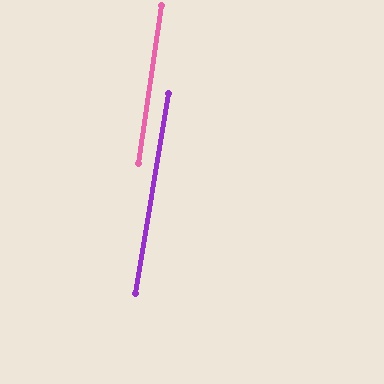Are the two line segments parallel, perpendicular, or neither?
Parallel — their directions differ by only 0.9°.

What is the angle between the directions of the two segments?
Approximately 1 degree.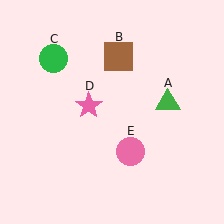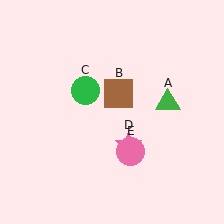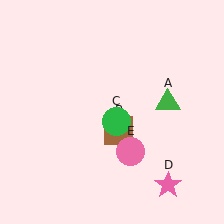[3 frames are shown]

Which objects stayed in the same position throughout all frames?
Green triangle (object A) and pink circle (object E) remained stationary.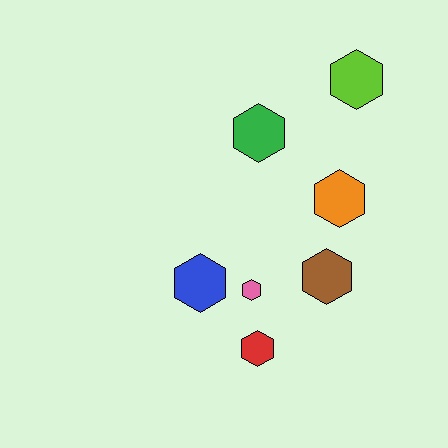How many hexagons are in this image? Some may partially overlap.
There are 7 hexagons.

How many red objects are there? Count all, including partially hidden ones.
There is 1 red object.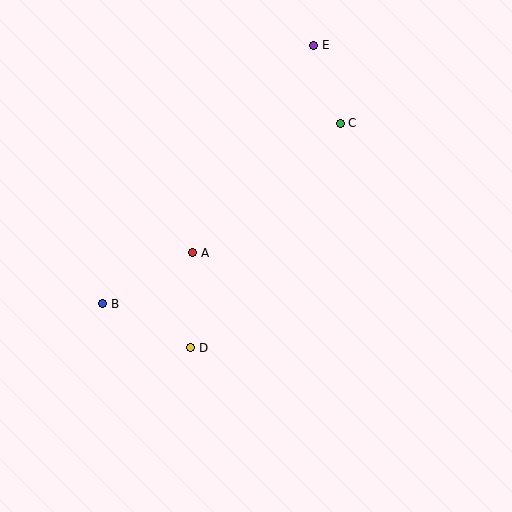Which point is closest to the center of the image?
Point A at (193, 253) is closest to the center.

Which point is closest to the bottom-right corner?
Point D is closest to the bottom-right corner.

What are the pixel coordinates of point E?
Point E is at (314, 45).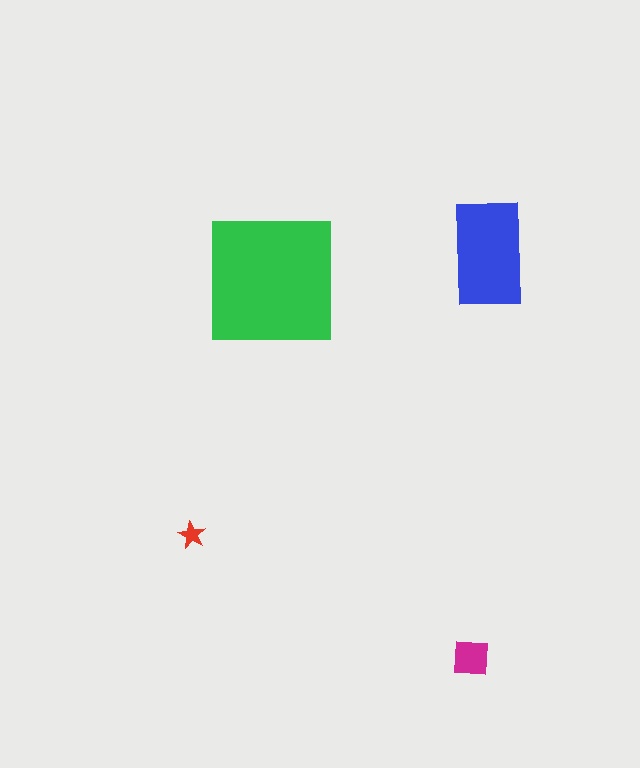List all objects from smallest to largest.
The red star, the magenta square, the blue rectangle, the green square.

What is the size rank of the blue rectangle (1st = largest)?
2nd.